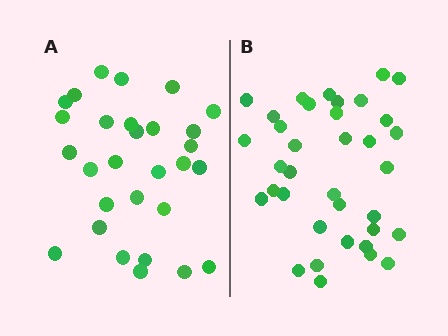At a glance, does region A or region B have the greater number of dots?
Region B (the right region) has more dots.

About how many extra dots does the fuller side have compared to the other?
Region B has roughly 8 or so more dots than region A.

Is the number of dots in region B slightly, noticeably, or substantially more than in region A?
Region B has only slightly more — the two regions are fairly close. The ratio is roughly 1.2 to 1.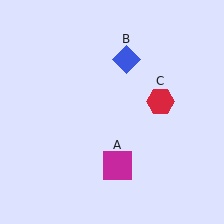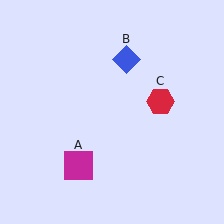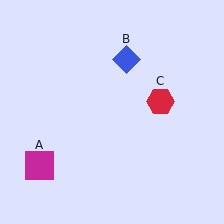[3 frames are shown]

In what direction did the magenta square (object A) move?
The magenta square (object A) moved left.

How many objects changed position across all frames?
1 object changed position: magenta square (object A).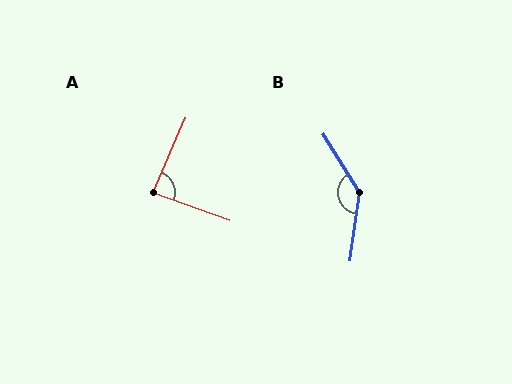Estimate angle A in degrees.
Approximately 86 degrees.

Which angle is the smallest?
A, at approximately 86 degrees.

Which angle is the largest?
B, at approximately 140 degrees.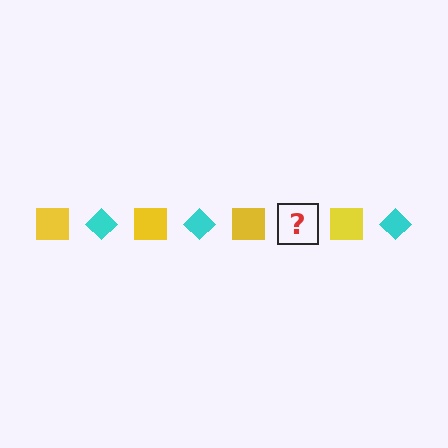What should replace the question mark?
The question mark should be replaced with a cyan diamond.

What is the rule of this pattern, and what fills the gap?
The rule is that the pattern alternates between yellow square and cyan diamond. The gap should be filled with a cyan diamond.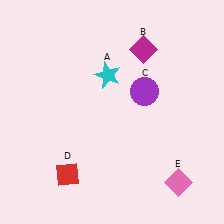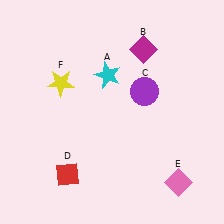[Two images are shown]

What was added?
A yellow star (F) was added in Image 2.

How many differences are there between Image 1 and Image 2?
There is 1 difference between the two images.